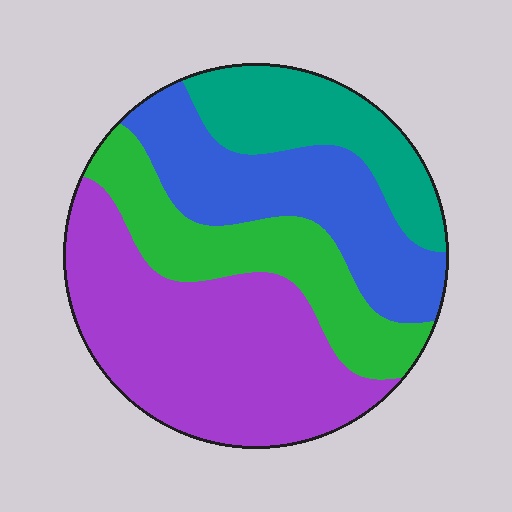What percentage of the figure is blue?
Blue covers around 25% of the figure.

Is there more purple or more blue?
Purple.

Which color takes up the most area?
Purple, at roughly 40%.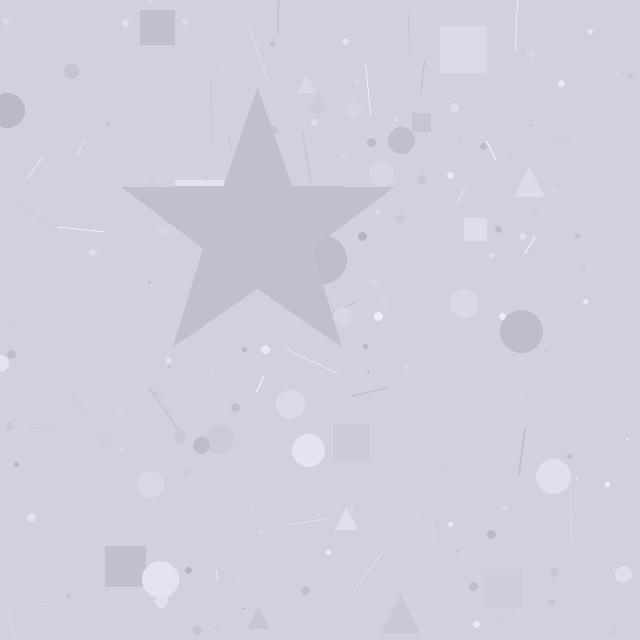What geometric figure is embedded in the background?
A star is embedded in the background.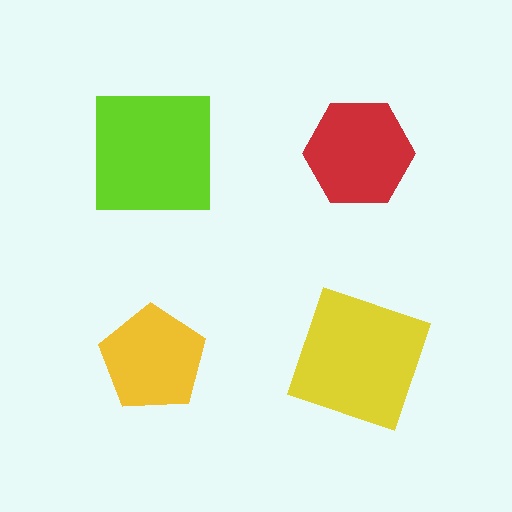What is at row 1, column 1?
A lime square.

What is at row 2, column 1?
A yellow pentagon.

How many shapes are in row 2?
2 shapes.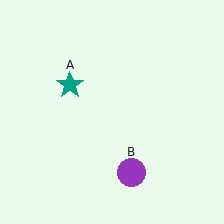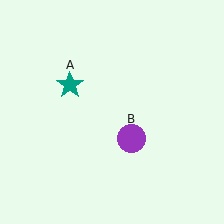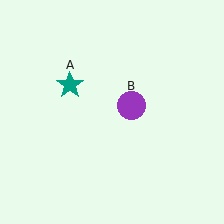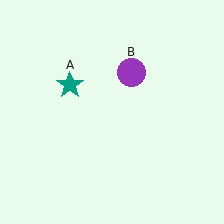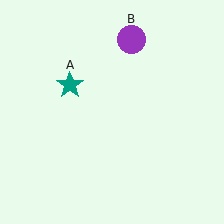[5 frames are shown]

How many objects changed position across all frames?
1 object changed position: purple circle (object B).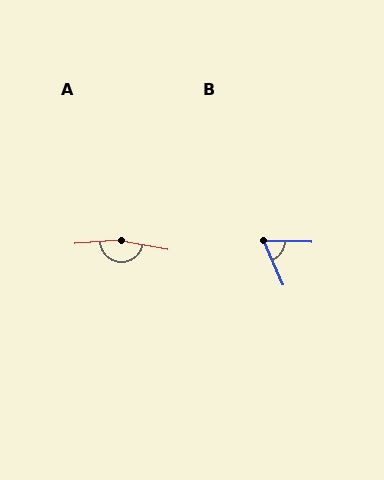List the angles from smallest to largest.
B (65°), A (166°).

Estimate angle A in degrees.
Approximately 166 degrees.